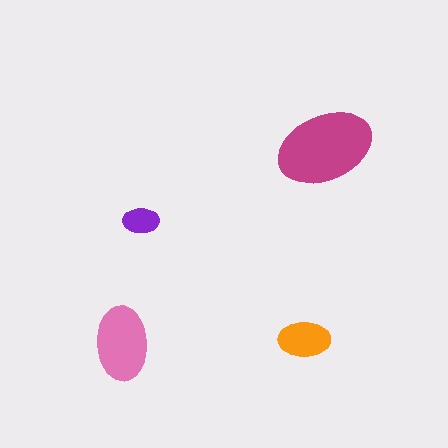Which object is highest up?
The magenta ellipse is topmost.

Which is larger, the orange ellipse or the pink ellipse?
The pink one.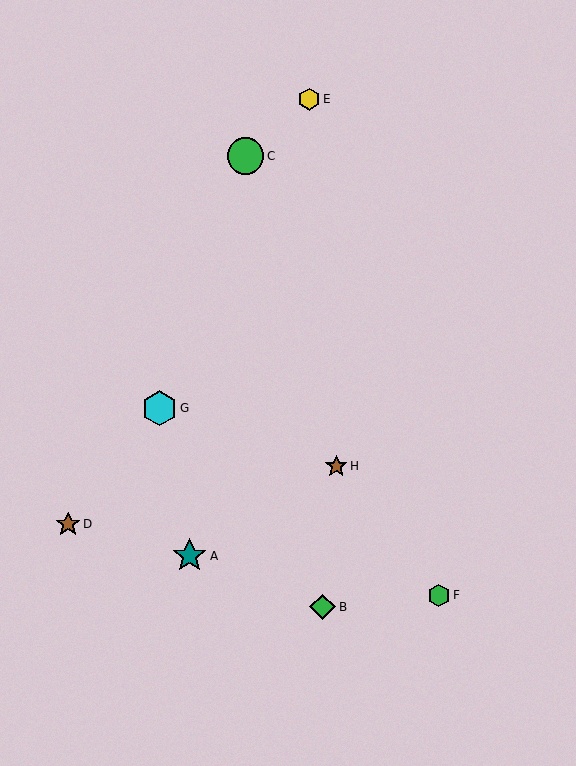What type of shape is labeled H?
Shape H is a brown star.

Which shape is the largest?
The green circle (labeled C) is the largest.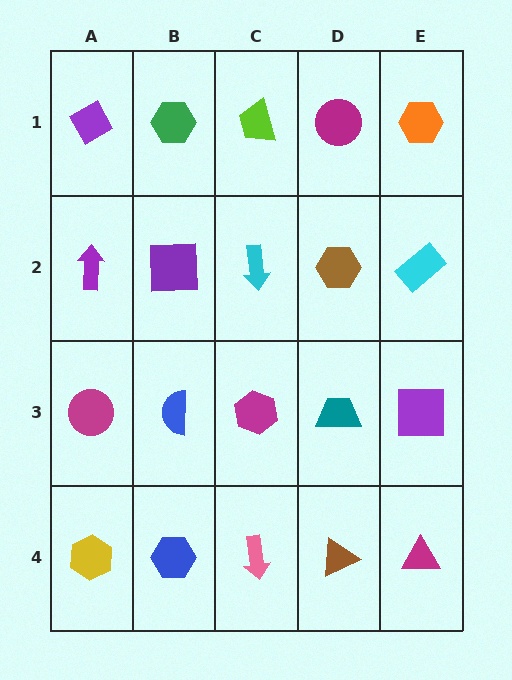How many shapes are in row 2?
5 shapes.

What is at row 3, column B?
A blue semicircle.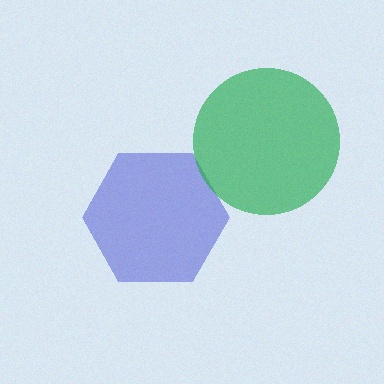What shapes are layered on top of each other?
The layered shapes are: a blue hexagon, a green circle.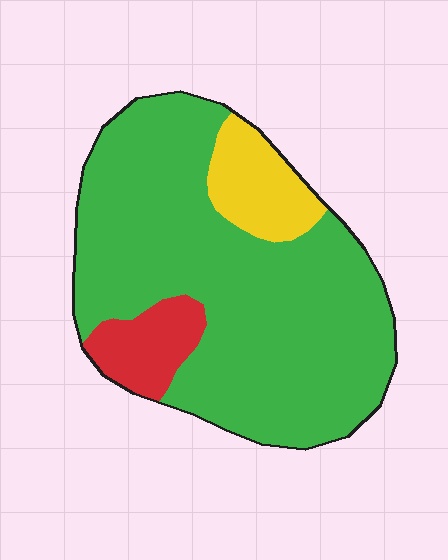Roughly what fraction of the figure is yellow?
Yellow takes up less than a quarter of the figure.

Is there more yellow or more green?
Green.